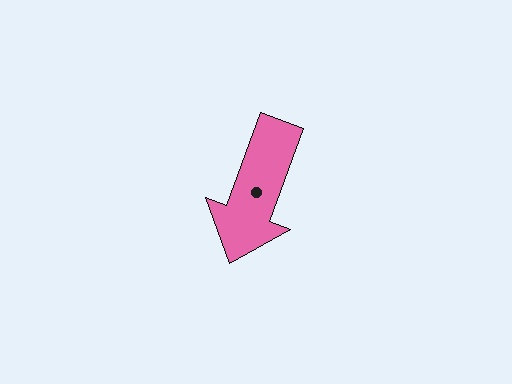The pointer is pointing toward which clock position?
Roughly 7 o'clock.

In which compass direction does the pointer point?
South.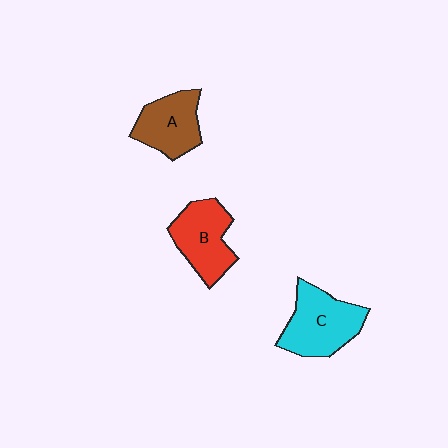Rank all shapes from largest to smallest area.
From largest to smallest: C (cyan), B (red), A (brown).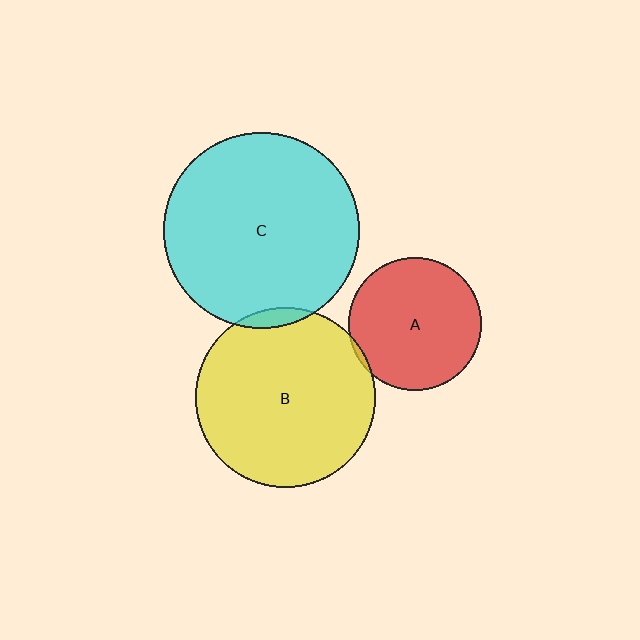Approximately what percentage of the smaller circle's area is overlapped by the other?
Approximately 5%.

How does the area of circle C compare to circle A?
Approximately 2.2 times.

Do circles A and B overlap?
Yes.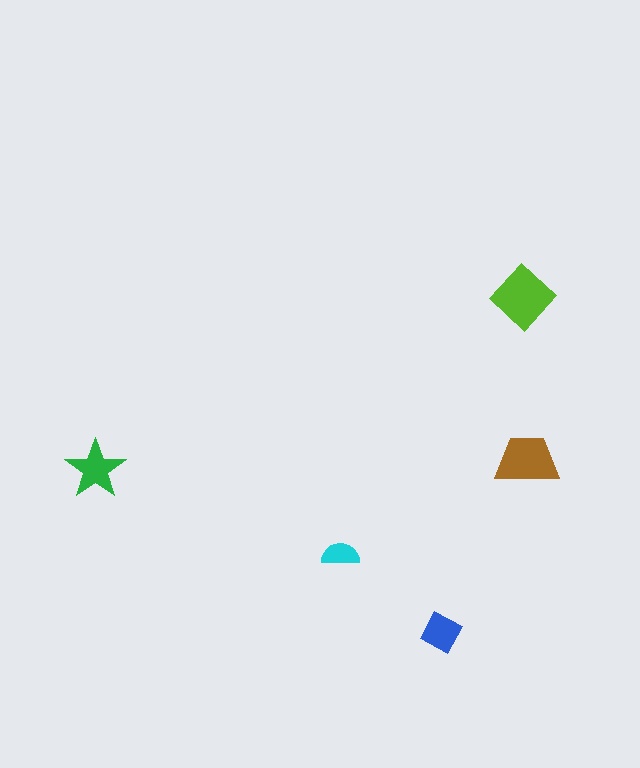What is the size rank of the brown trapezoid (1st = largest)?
2nd.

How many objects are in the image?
There are 5 objects in the image.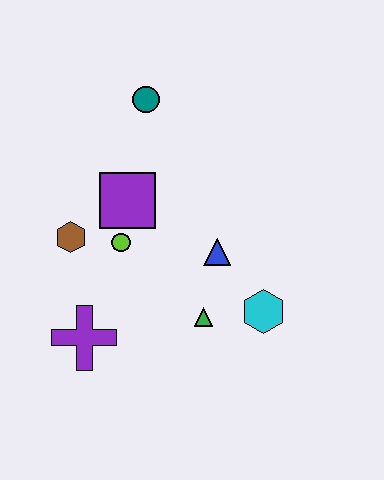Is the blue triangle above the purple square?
No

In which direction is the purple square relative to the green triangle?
The purple square is above the green triangle.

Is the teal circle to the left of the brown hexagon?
No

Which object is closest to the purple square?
The lime circle is closest to the purple square.